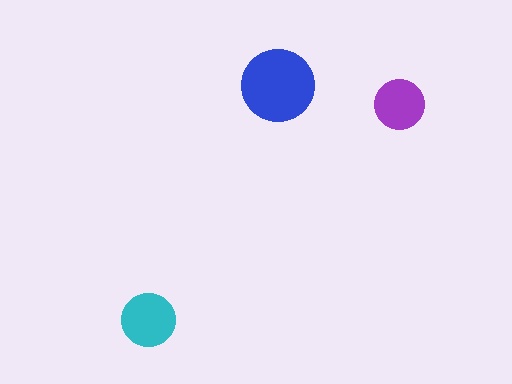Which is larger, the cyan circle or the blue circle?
The blue one.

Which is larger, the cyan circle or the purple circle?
The cyan one.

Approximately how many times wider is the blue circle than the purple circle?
About 1.5 times wider.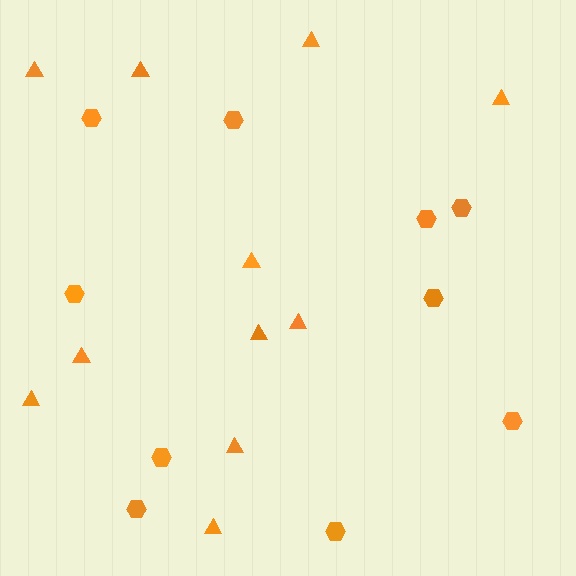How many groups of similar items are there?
There are 2 groups: one group of hexagons (10) and one group of triangles (11).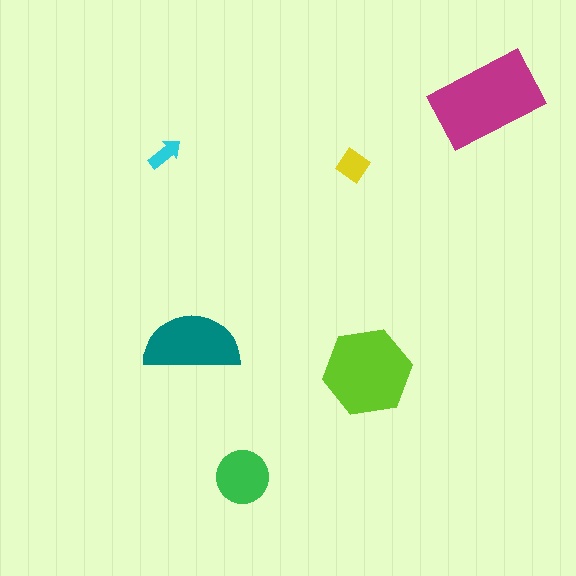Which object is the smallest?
The cyan arrow.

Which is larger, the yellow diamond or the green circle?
The green circle.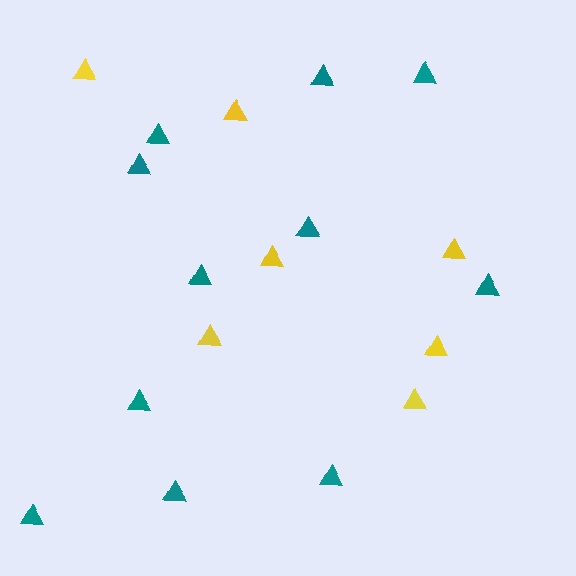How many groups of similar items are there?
There are 2 groups: one group of yellow triangles (7) and one group of teal triangles (11).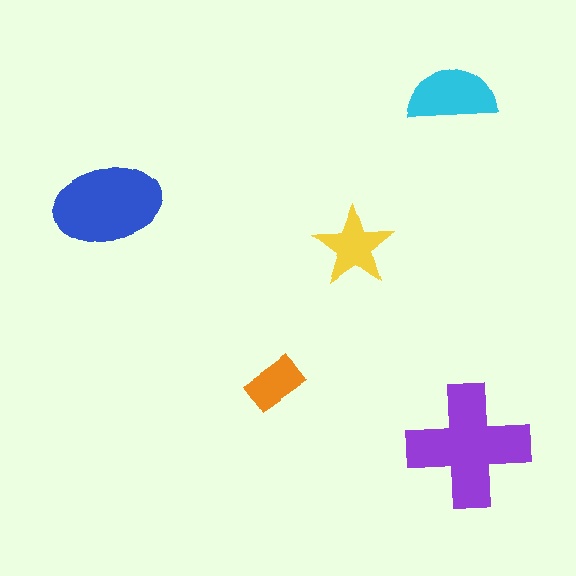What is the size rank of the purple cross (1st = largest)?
1st.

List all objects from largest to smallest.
The purple cross, the blue ellipse, the cyan semicircle, the yellow star, the orange rectangle.